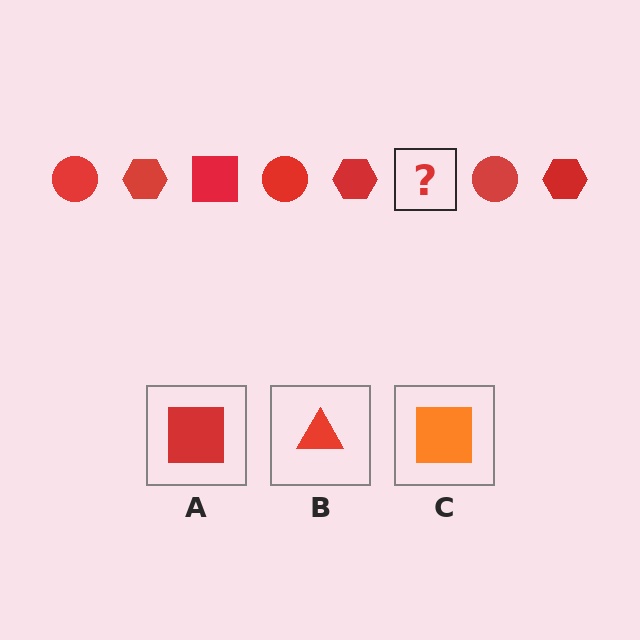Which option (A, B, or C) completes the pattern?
A.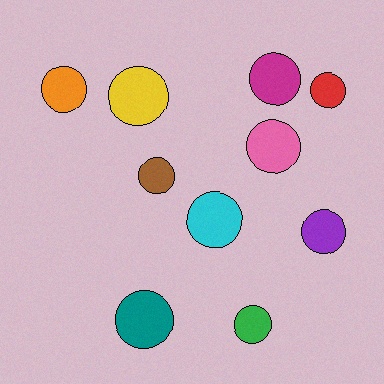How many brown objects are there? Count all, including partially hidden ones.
There is 1 brown object.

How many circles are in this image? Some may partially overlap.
There are 10 circles.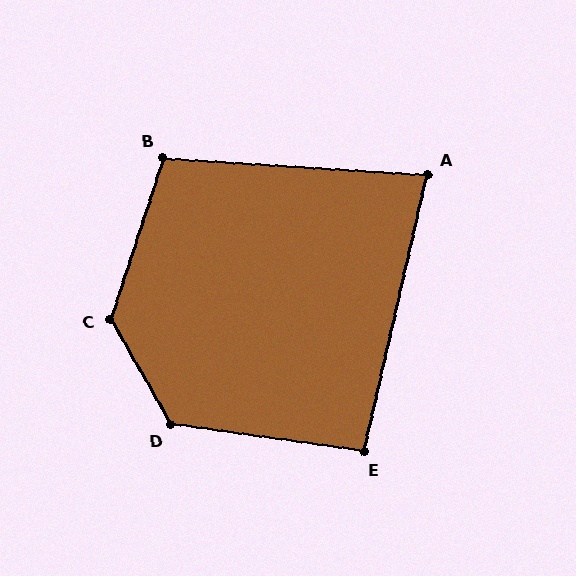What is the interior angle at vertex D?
Approximately 127 degrees (obtuse).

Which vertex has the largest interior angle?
C, at approximately 132 degrees.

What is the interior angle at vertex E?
Approximately 95 degrees (obtuse).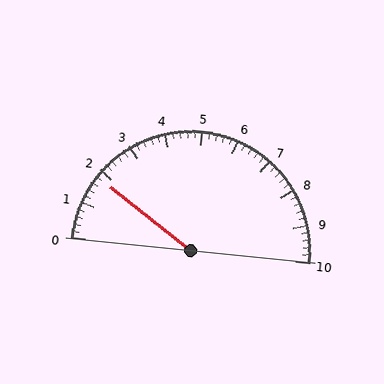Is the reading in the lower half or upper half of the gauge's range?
The reading is in the lower half of the range (0 to 10).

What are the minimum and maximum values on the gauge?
The gauge ranges from 0 to 10.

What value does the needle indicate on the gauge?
The needle indicates approximately 1.8.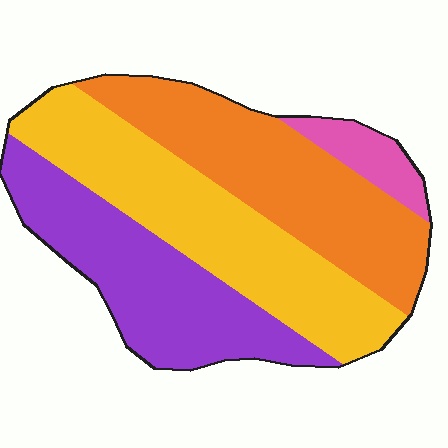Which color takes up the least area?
Pink, at roughly 5%.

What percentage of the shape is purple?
Purple covers around 30% of the shape.